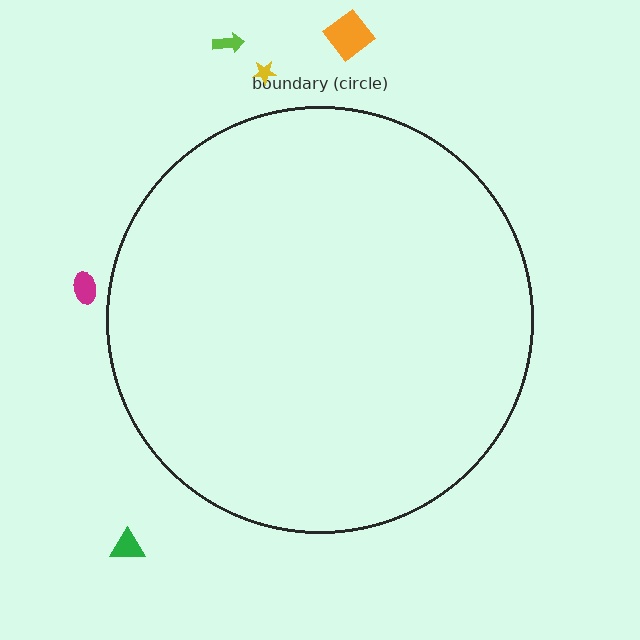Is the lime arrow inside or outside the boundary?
Outside.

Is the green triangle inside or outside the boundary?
Outside.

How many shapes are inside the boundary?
0 inside, 5 outside.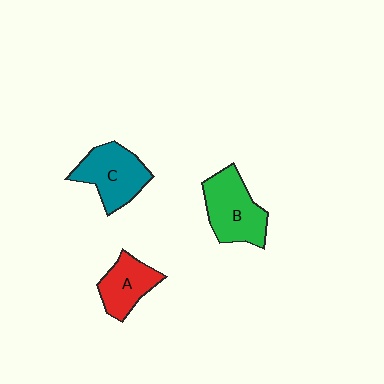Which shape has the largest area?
Shape B (green).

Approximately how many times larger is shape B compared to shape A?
Approximately 1.4 times.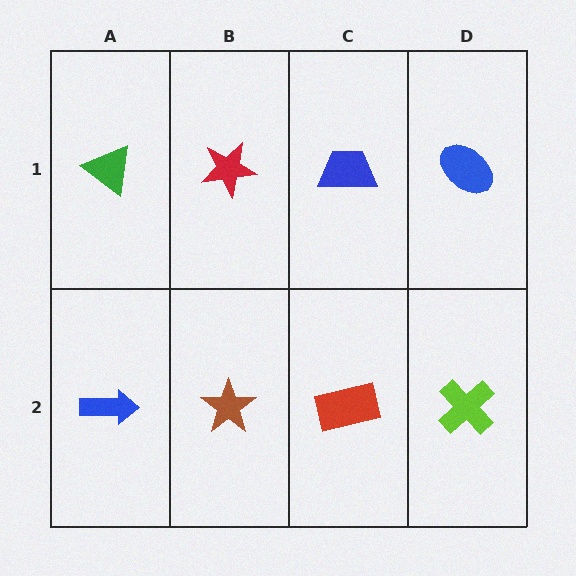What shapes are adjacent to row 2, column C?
A blue trapezoid (row 1, column C), a brown star (row 2, column B), a lime cross (row 2, column D).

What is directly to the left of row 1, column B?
A green triangle.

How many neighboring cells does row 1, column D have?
2.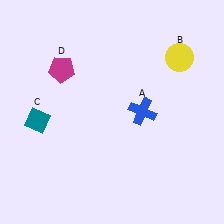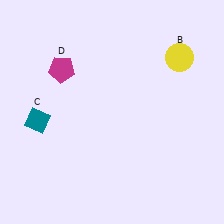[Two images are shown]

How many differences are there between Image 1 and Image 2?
There is 1 difference between the two images.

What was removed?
The blue cross (A) was removed in Image 2.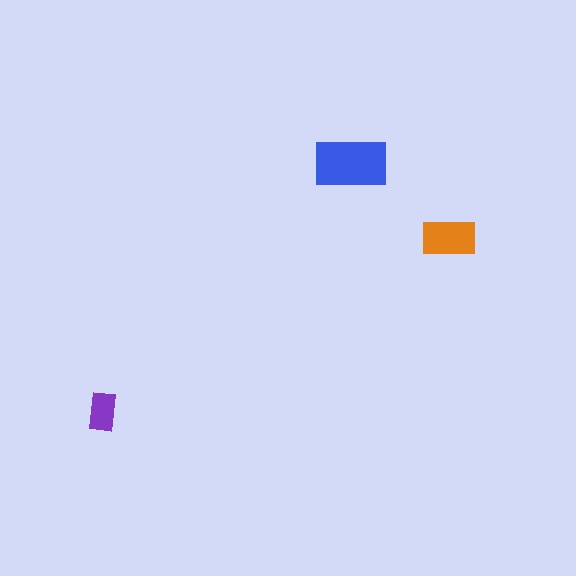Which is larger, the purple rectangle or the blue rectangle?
The blue one.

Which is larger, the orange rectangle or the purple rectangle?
The orange one.